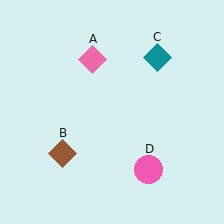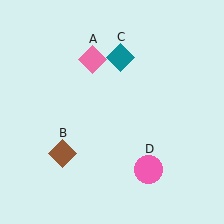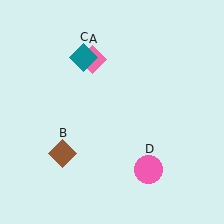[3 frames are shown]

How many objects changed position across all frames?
1 object changed position: teal diamond (object C).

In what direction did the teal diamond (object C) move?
The teal diamond (object C) moved left.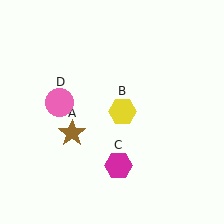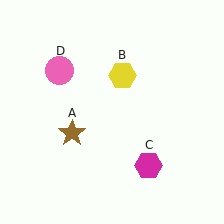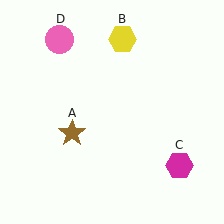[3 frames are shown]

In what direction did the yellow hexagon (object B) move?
The yellow hexagon (object B) moved up.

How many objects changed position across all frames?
3 objects changed position: yellow hexagon (object B), magenta hexagon (object C), pink circle (object D).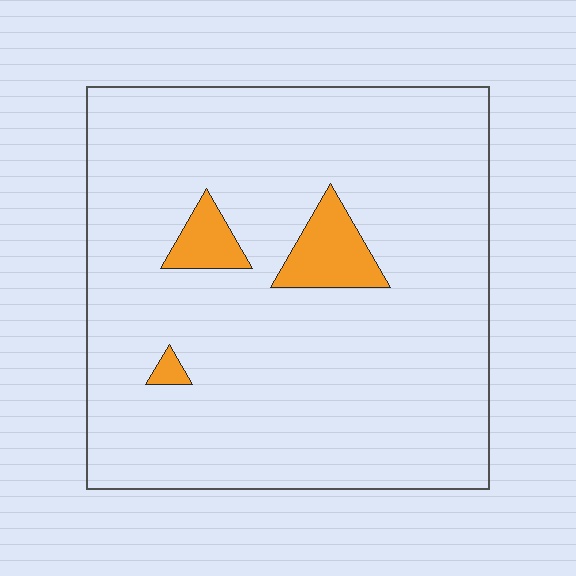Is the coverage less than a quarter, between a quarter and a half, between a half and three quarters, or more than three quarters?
Less than a quarter.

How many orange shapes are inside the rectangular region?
3.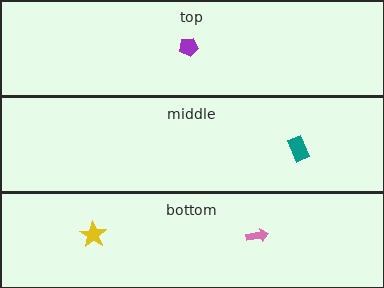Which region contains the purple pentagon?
The top region.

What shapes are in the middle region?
The teal rectangle.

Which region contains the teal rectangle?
The middle region.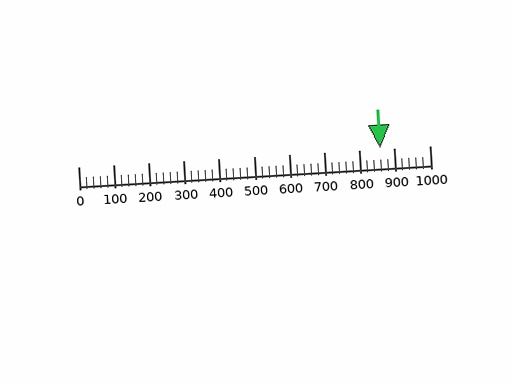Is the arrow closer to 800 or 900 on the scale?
The arrow is closer to 900.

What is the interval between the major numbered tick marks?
The major tick marks are spaced 100 units apart.